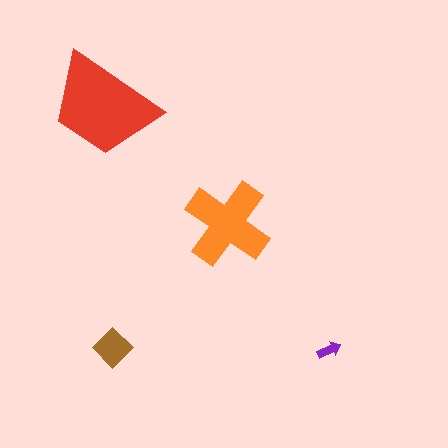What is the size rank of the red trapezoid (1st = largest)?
1st.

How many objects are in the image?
There are 4 objects in the image.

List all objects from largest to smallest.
The red trapezoid, the orange cross, the brown diamond, the purple arrow.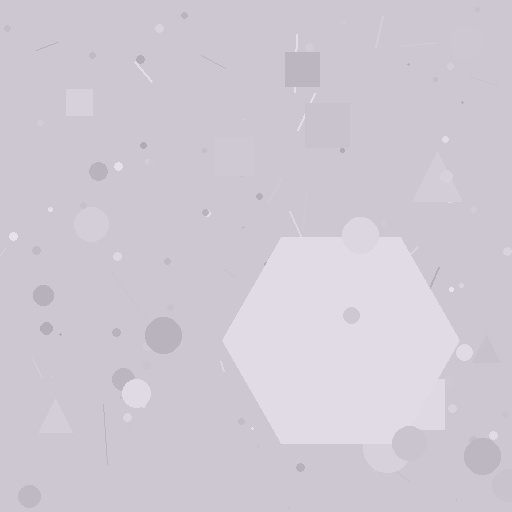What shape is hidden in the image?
A hexagon is hidden in the image.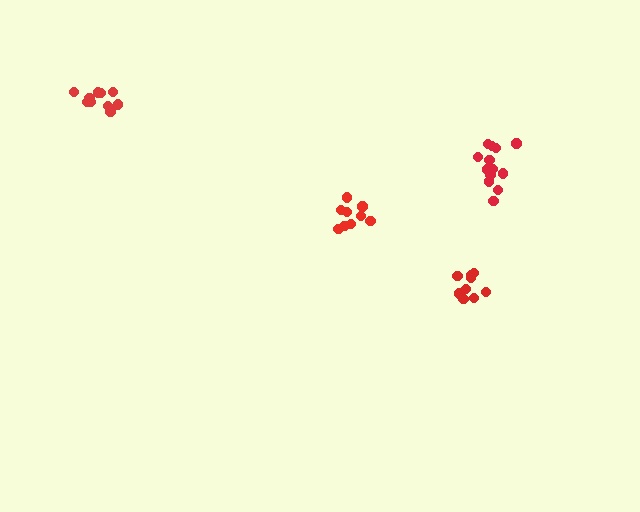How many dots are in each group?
Group 1: 13 dots, Group 2: 9 dots, Group 3: 9 dots, Group 4: 10 dots (41 total).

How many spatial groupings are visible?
There are 4 spatial groupings.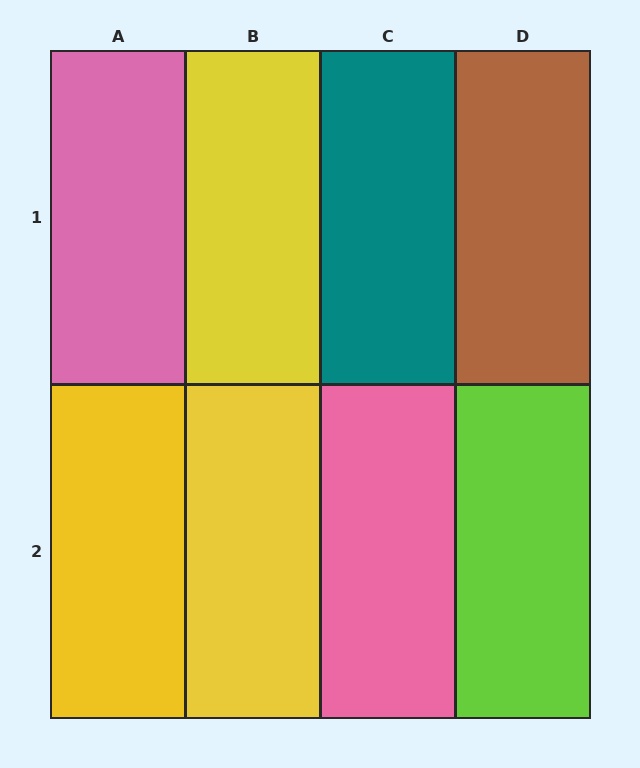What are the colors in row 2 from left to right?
Yellow, yellow, pink, lime.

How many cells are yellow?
3 cells are yellow.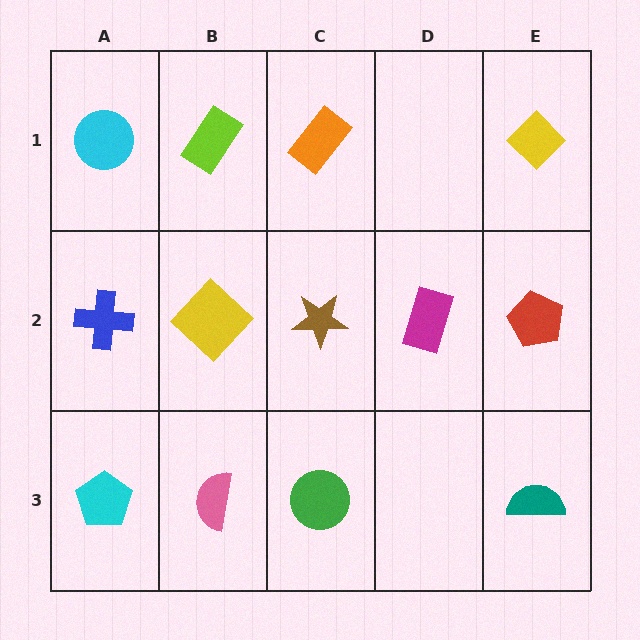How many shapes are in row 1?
4 shapes.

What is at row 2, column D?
A magenta rectangle.